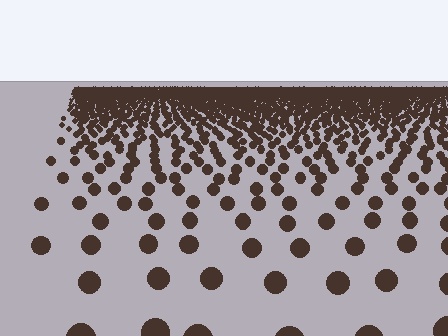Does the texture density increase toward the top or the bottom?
Density increases toward the top.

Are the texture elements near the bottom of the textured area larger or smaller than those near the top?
Larger. Near the bottom, elements are closer to the viewer and appear at a bigger on-screen size.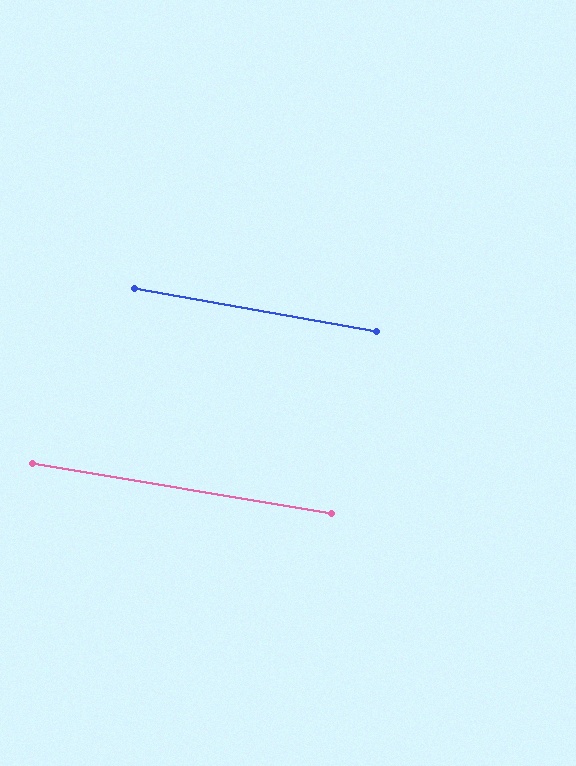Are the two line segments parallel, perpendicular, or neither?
Parallel — their directions differ by only 0.6°.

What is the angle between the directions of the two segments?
Approximately 1 degree.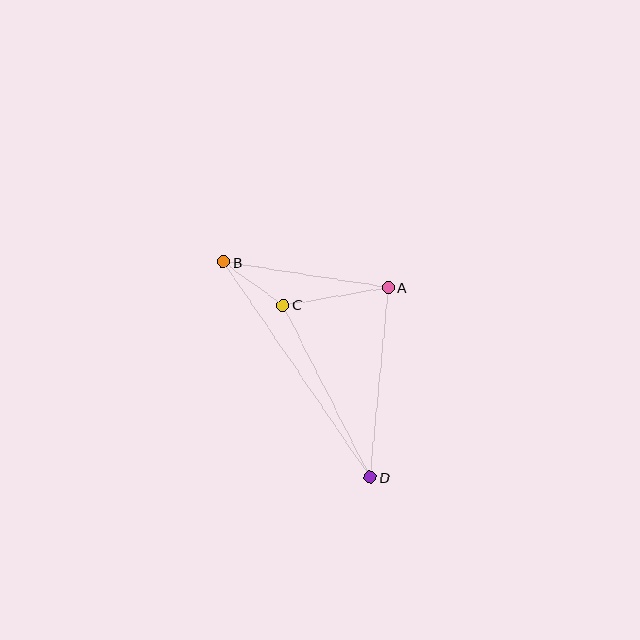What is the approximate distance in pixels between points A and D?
The distance between A and D is approximately 190 pixels.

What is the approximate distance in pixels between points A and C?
The distance between A and C is approximately 107 pixels.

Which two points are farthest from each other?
Points B and D are farthest from each other.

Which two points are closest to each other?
Points B and C are closest to each other.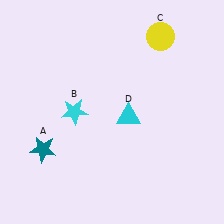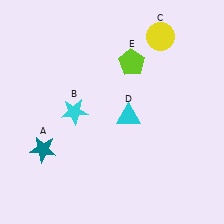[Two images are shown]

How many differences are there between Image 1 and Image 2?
There is 1 difference between the two images.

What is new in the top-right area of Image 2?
A lime pentagon (E) was added in the top-right area of Image 2.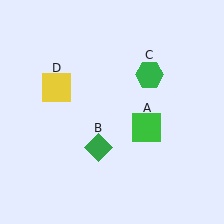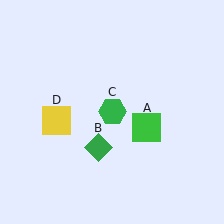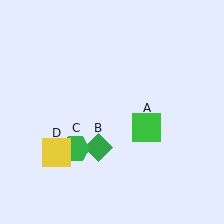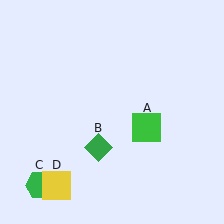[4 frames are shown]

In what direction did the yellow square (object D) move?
The yellow square (object D) moved down.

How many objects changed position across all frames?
2 objects changed position: green hexagon (object C), yellow square (object D).